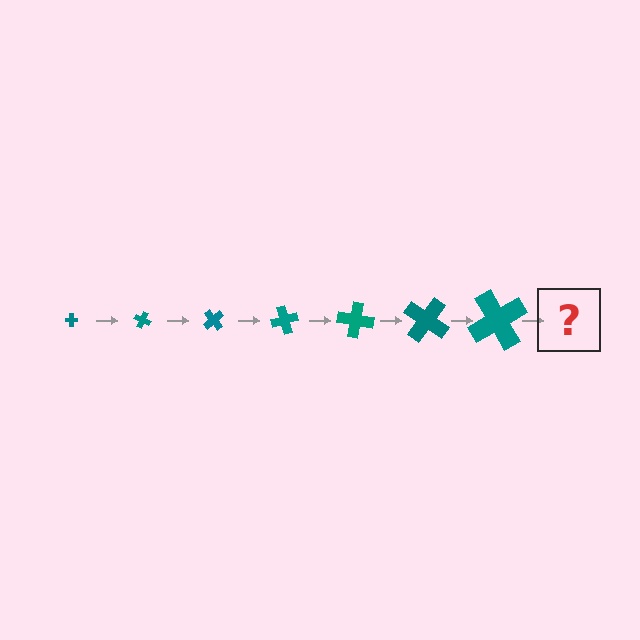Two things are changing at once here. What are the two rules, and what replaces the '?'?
The two rules are that the cross grows larger each step and it rotates 25 degrees each step. The '?' should be a cross, larger than the previous one and rotated 175 degrees from the start.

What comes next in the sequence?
The next element should be a cross, larger than the previous one and rotated 175 degrees from the start.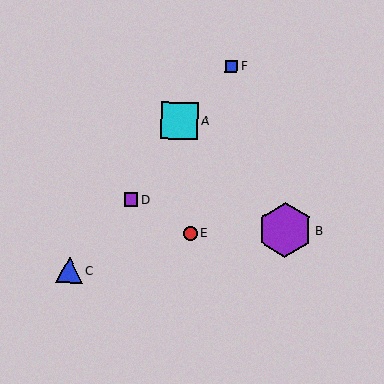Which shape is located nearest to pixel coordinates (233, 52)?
The blue square (labeled F) at (231, 66) is nearest to that location.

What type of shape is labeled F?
Shape F is a blue square.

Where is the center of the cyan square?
The center of the cyan square is at (180, 121).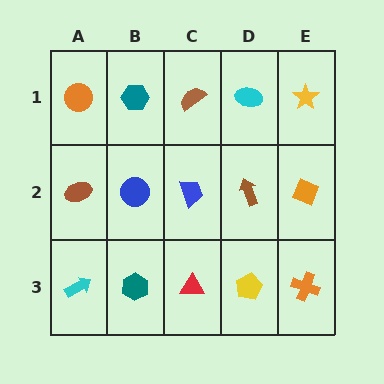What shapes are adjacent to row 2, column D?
A cyan ellipse (row 1, column D), a yellow pentagon (row 3, column D), a blue trapezoid (row 2, column C), an orange diamond (row 2, column E).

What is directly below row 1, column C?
A blue trapezoid.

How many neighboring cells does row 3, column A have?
2.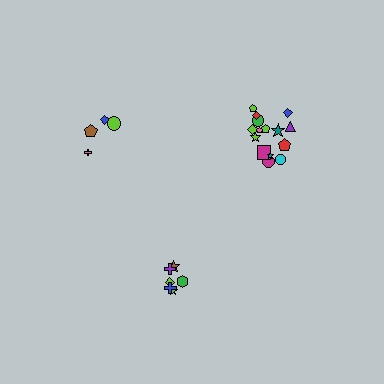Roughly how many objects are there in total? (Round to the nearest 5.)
Roughly 25 objects in total.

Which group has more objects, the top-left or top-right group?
The top-right group.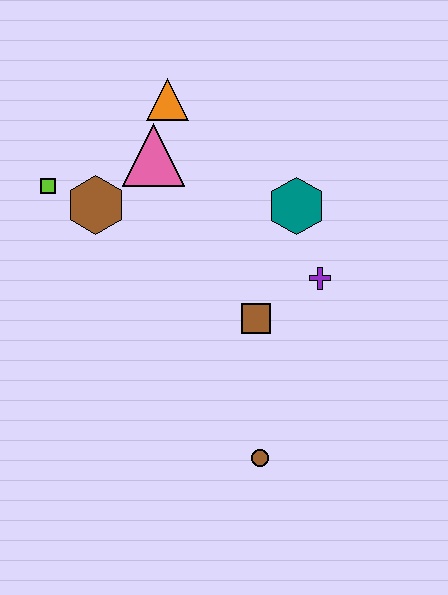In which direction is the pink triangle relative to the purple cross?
The pink triangle is to the left of the purple cross.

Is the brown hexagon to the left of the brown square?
Yes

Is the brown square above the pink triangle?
No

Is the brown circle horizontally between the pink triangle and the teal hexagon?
Yes